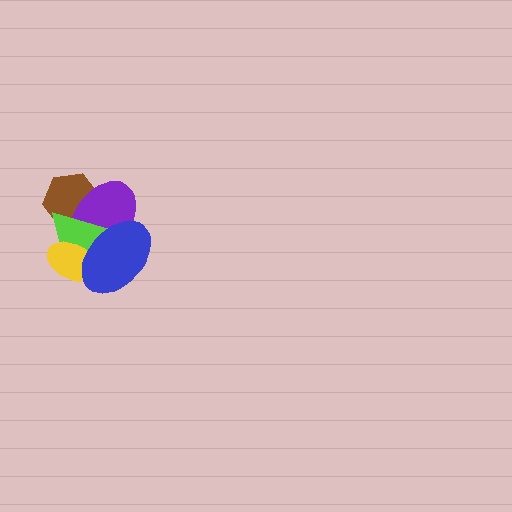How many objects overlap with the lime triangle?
4 objects overlap with the lime triangle.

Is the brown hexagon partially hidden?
Yes, it is partially covered by another shape.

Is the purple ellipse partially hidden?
Yes, it is partially covered by another shape.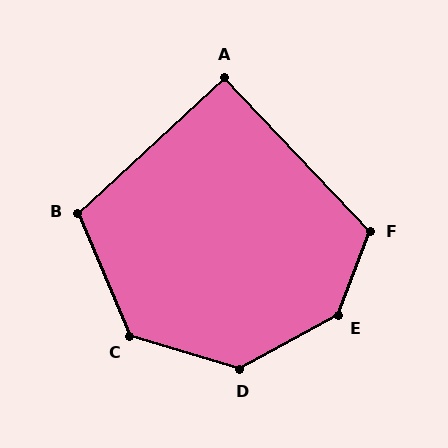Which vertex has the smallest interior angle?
A, at approximately 91 degrees.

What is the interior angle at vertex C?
Approximately 130 degrees (obtuse).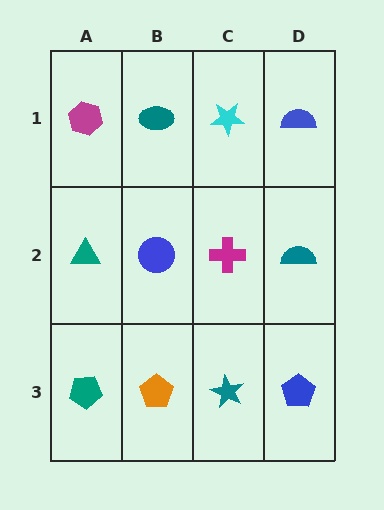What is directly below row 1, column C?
A magenta cross.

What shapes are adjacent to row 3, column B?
A blue circle (row 2, column B), a teal pentagon (row 3, column A), a teal star (row 3, column C).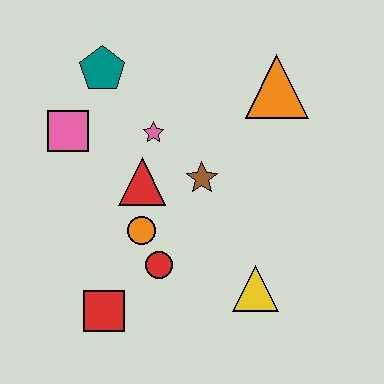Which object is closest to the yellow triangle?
The red circle is closest to the yellow triangle.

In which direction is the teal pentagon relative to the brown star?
The teal pentagon is above the brown star.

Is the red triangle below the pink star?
Yes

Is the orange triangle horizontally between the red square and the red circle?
No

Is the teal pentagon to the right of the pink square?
Yes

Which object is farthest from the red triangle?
The orange triangle is farthest from the red triangle.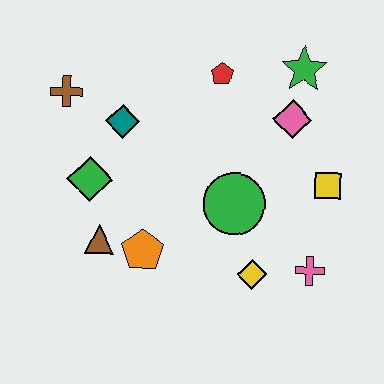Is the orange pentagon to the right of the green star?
No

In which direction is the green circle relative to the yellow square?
The green circle is to the left of the yellow square.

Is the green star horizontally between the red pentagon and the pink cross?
Yes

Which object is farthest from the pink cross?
The brown cross is farthest from the pink cross.